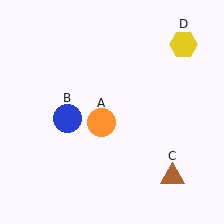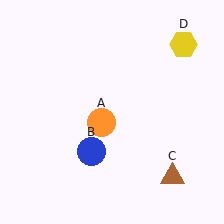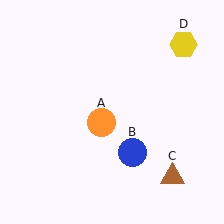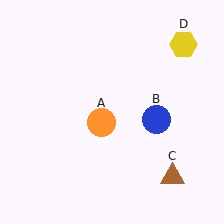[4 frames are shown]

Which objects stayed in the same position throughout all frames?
Orange circle (object A) and brown triangle (object C) and yellow hexagon (object D) remained stationary.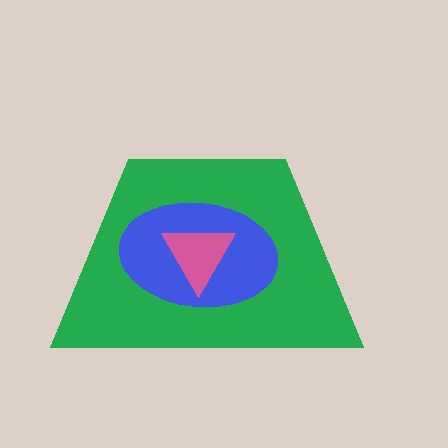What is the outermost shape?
The green trapezoid.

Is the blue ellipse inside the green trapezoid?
Yes.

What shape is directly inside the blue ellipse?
The pink triangle.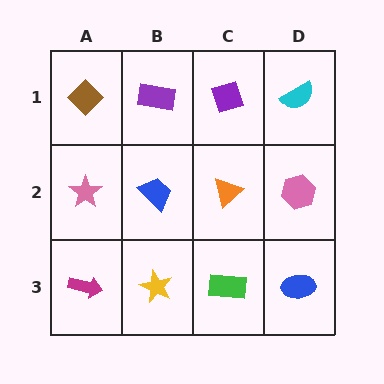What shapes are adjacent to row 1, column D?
A pink hexagon (row 2, column D), a purple diamond (row 1, column C).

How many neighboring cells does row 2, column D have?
3.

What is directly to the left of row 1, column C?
A purple rectangle.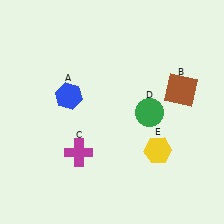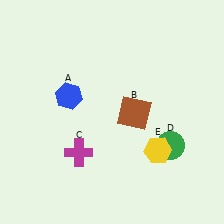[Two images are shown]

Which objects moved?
The objects that moved are: the brown square (B), the green circle (D).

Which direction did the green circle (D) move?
The green circle (D) moved down.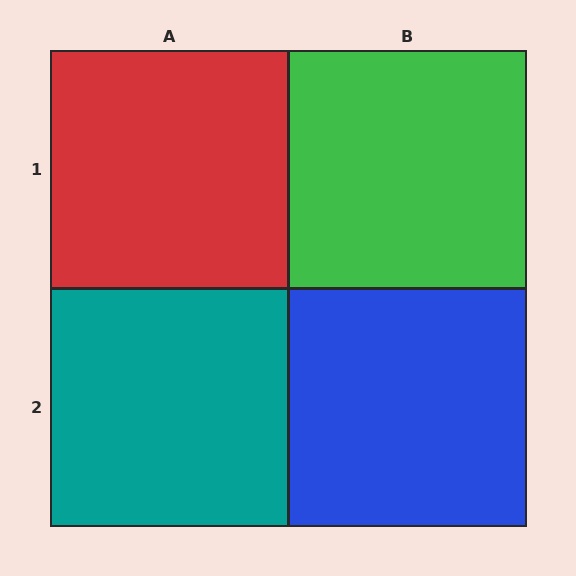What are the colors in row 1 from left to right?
Red, green.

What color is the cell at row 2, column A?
Teal.